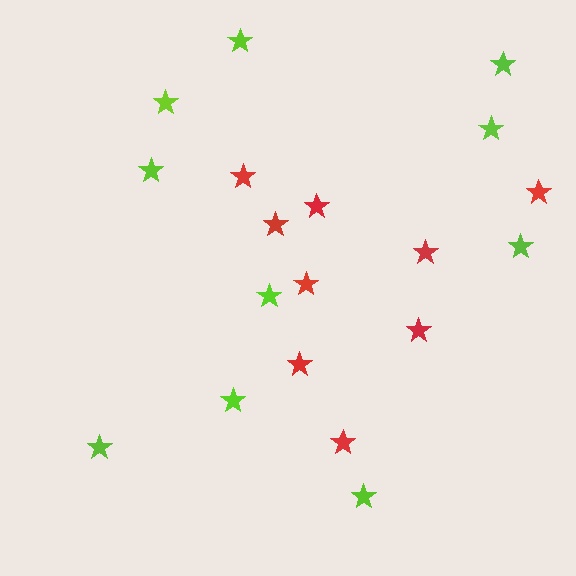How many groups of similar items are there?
There are 2 groups: one group of lime stars (10) and one group of red stars (9).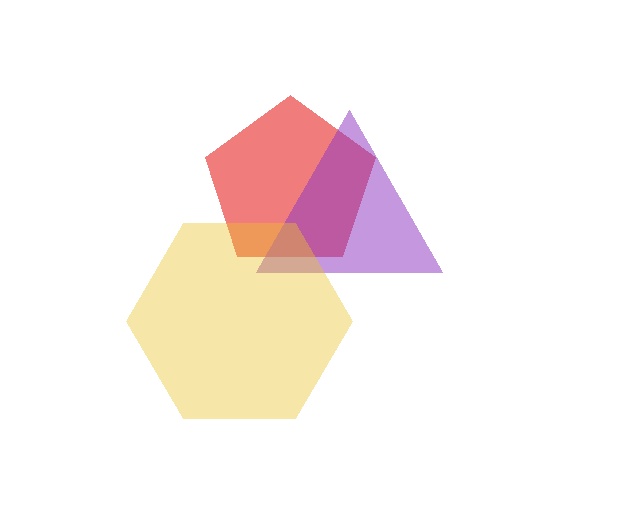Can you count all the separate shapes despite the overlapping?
Yes, there are 3 separate shapes.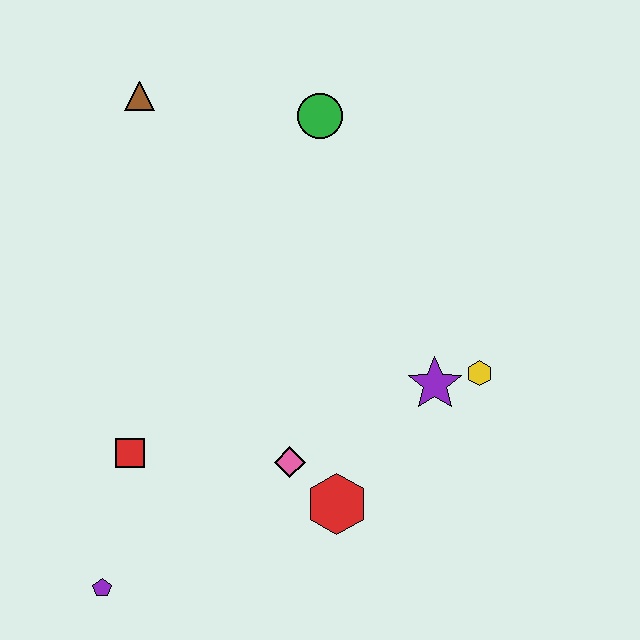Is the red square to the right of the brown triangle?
No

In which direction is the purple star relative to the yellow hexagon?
The purple star is to the left of the yellow hexagon.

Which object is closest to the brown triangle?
The green circle is closest to the brown triangle.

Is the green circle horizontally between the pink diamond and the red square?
No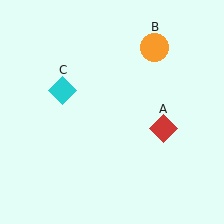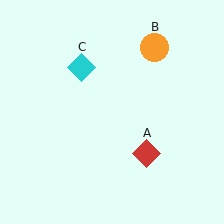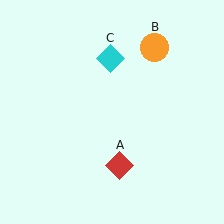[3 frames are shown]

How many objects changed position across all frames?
2 objects changed position: red diamond (object A), cyan diamond (object C).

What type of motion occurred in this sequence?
The red diamond (object A), cyan diamond (object C) rotated clockwise around the center of the scene.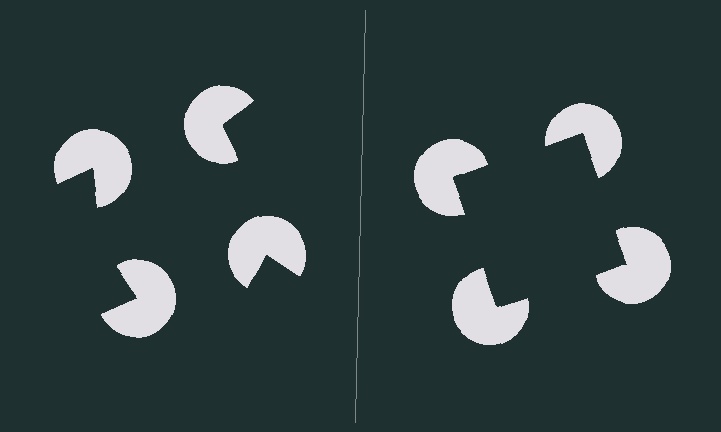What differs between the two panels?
The pac-man discs are positioned identically on both sides; only the wedge orientations differ. On the right they align to a square; on the left they are misaligned.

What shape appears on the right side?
An illusory square.